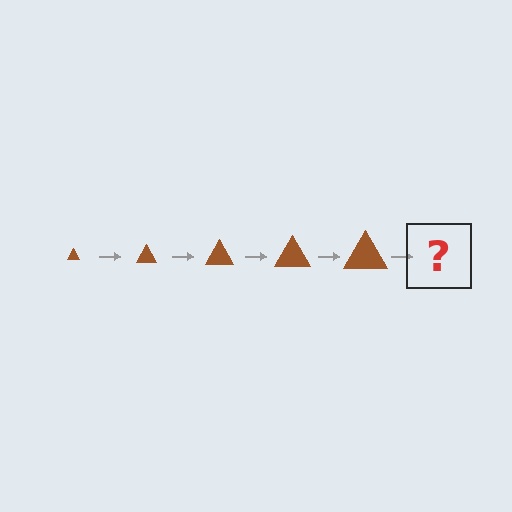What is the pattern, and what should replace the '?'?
The pattern is that the triangle gets progressively larger each step. The '?' should be a brown triangle, larger than the previous one.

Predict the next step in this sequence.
The next step is a brown triangle, larger than the previous one.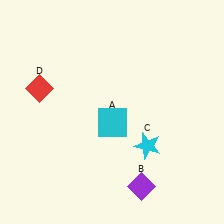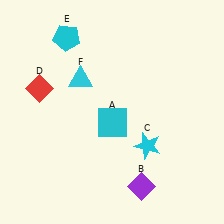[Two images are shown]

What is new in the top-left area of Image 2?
A cyan triangle (F) was added in the top-left area of Image 2.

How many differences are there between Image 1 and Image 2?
There are 2 differences between the two images.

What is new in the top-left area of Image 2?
A cyan pentagon (E) was added in the top-left area of Image 2.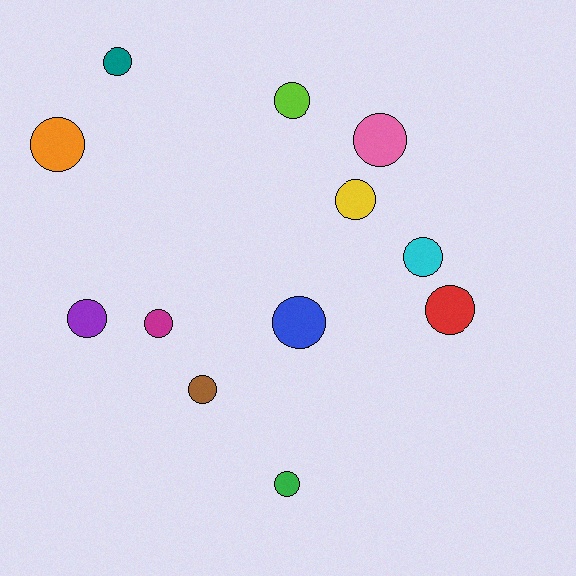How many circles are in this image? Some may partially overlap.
There are 12 circles.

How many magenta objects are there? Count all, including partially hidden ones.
There is 1 magenta object.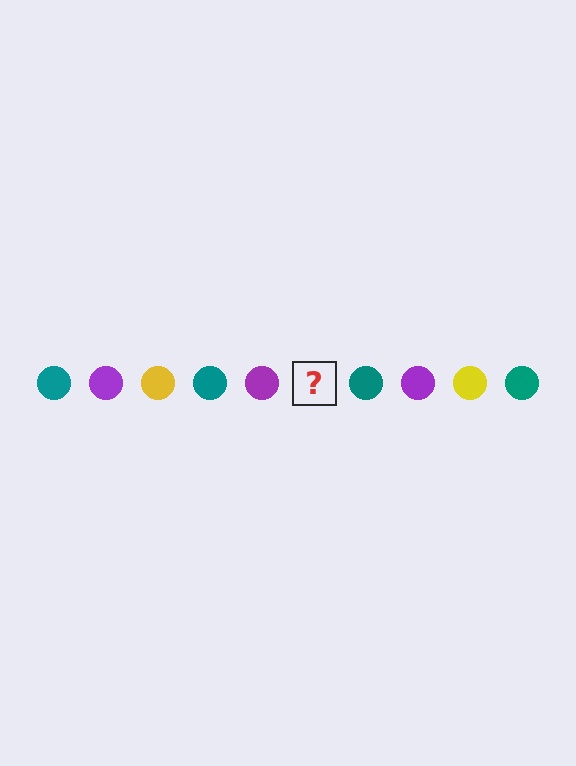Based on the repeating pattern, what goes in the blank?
The blank should be a yellow circle.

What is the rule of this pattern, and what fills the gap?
The rule is that the pattern cycles through teal, purple, yellow circles. The gap should be filled with a yellow circle.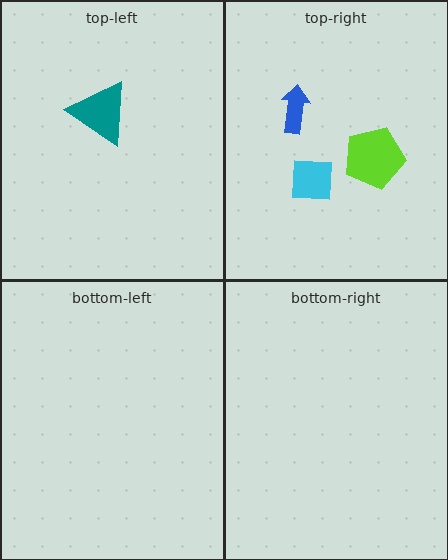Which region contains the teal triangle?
The top-left region.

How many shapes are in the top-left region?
1.